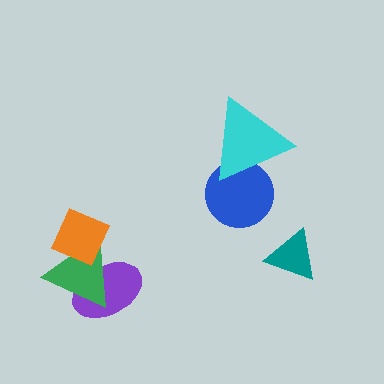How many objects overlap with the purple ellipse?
2 objects overlap with the purple ellipse.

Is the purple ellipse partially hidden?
Yes, it is partially covered by another shape.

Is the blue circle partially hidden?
Yes, it is partially covered by another shape.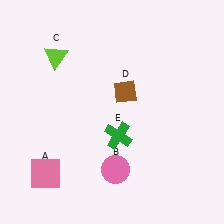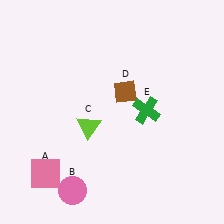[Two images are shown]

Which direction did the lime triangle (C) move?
The lime triangle (C) moved down.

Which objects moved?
The objects that moved are: the pink circle (B), the lime triangle (C), the green cross (E).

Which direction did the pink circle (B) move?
The pink circle (B) moved left.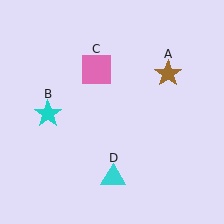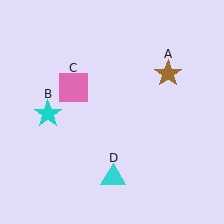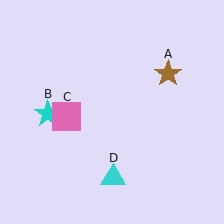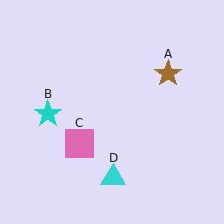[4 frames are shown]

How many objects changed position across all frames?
1 object changed position: pink square (object C).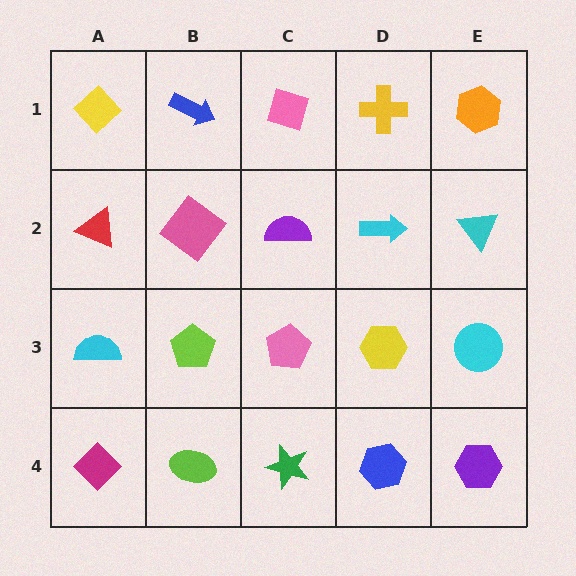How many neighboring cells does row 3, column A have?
3.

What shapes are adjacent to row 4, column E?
A cyan circle (row 3, column E), a blue hexagon (row 4, column D).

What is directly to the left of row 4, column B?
A magenta diamond.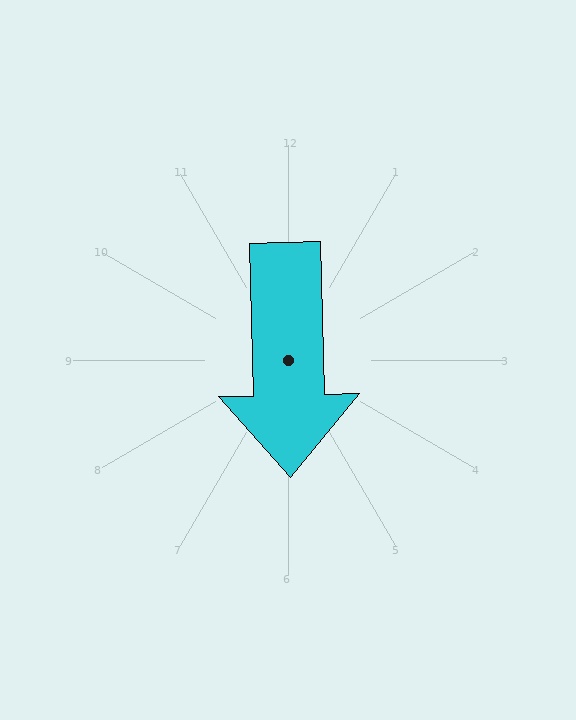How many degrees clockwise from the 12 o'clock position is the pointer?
Approximately 179 degrees.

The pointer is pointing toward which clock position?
Roughly 6 o'clock.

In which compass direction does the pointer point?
South.